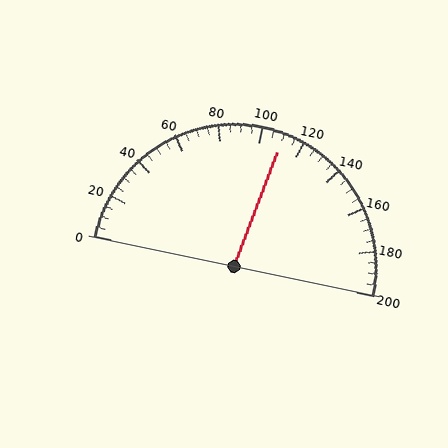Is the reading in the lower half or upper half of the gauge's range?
The reading is in the upper half of the range (0 to 200).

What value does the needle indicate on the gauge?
The needle indicates approximately 110.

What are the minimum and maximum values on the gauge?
The gauge ranges from 0 to 200.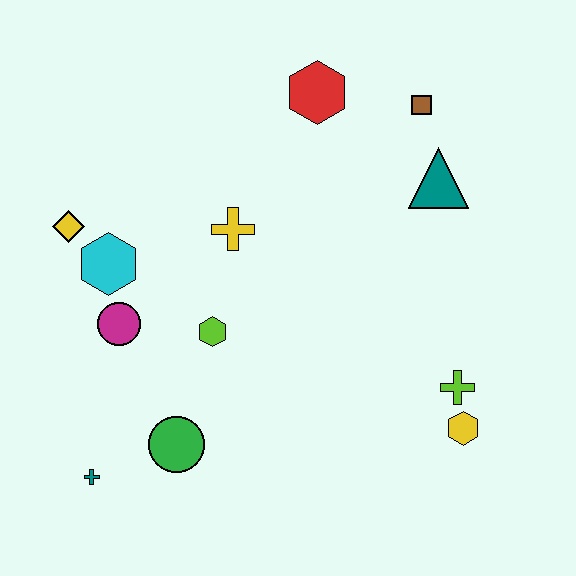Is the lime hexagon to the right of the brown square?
No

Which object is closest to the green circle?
The teal cross is closest to the green circle.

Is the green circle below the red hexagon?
Yes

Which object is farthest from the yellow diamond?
The yellow hexagon is farthest from the yellow diamond.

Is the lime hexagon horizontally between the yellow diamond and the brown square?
Yes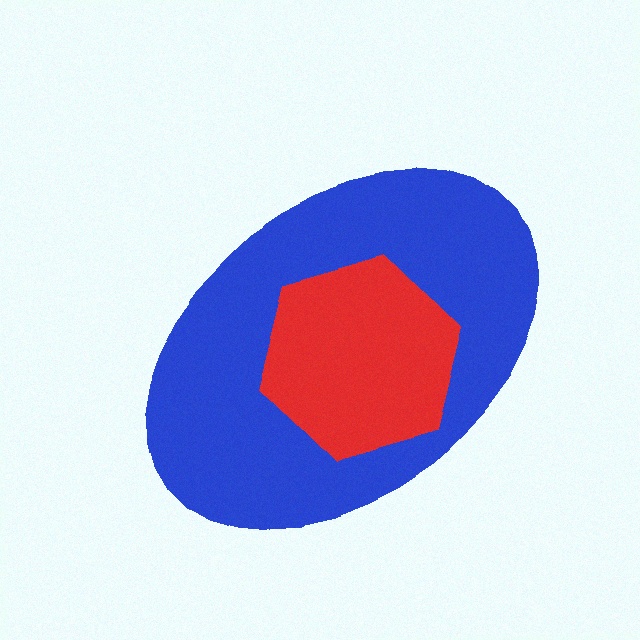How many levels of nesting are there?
2.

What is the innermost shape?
The red hexagon.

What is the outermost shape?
The blue ellipse.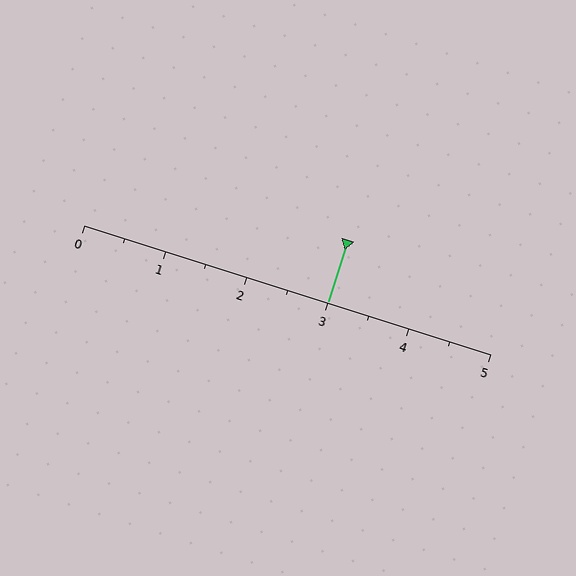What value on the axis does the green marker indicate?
The marker indicates approximately 3.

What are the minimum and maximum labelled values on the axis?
The axis runs from 0 to 5.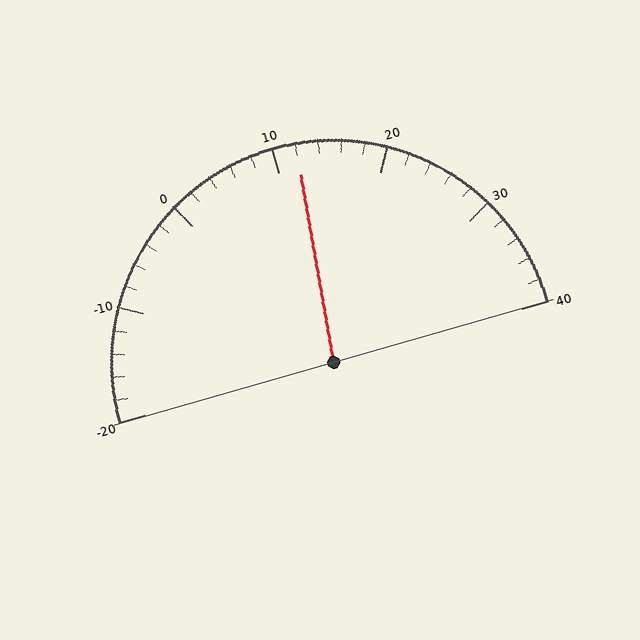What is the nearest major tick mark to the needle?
The nearest major tick mark is 10.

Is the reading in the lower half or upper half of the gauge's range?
The reading is in the upper half of the range (-20 to 40).